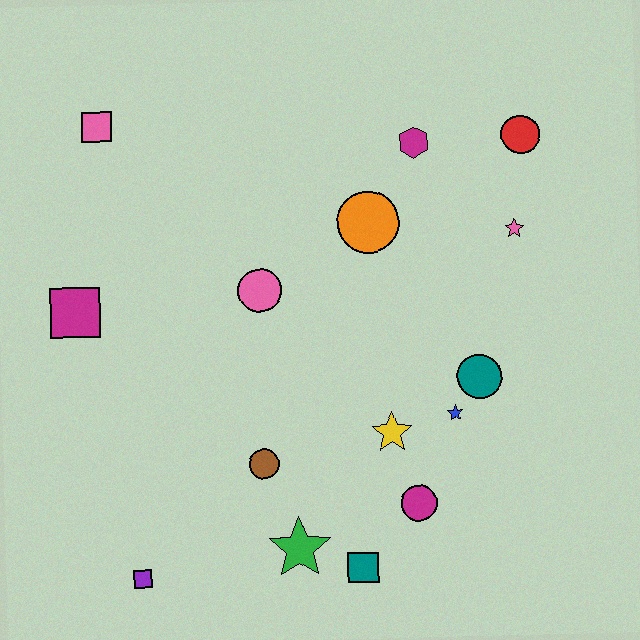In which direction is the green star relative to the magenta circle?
The green star is to the left of the magenta circle.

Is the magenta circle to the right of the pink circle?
Yes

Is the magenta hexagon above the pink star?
Yes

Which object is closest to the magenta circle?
The yellow star is closest to the magenta circle.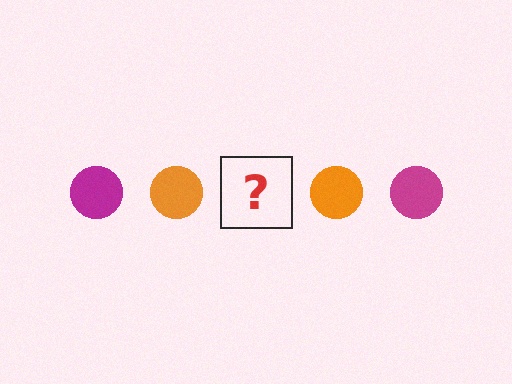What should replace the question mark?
The question mark should be replaced with a magenta circle.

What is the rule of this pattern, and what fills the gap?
The rule is that the pattern cycles through magenta, orange circles. The gap should be filled with a magenta circle.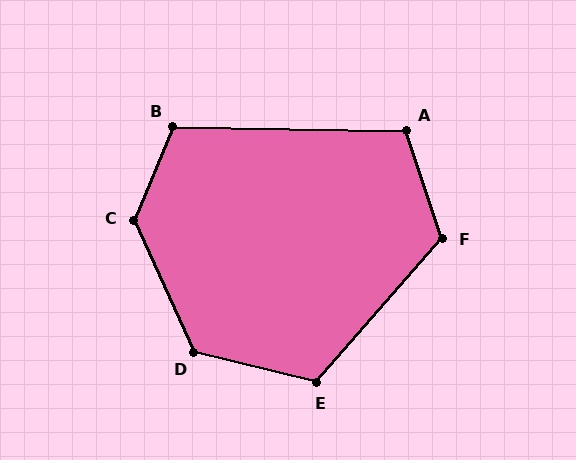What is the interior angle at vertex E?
Approximately 118 degrees (obtuse).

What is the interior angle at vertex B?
Approximately 112 degrees (obtuse).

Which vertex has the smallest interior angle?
A, at approximately 109 degrees.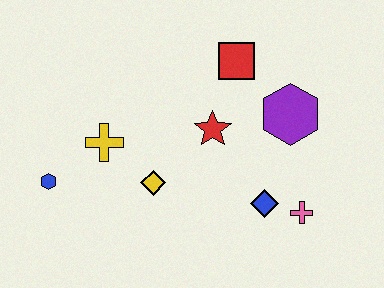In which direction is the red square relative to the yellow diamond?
The red square is above the yellow diamond.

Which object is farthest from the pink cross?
The blue hexagon is farthest from the pink cross.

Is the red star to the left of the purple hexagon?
Yes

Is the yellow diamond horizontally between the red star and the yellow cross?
Yes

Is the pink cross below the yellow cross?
Yes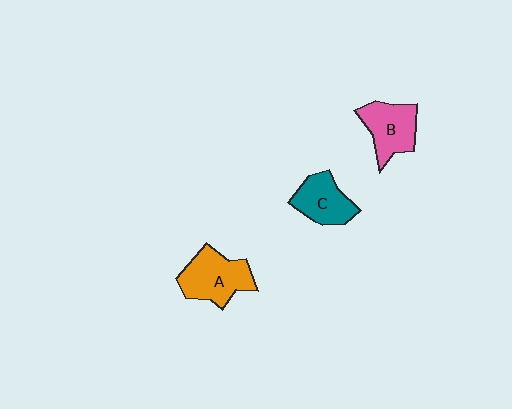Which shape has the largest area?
Shape A (orange).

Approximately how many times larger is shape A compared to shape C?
Approximately 1.3 times.